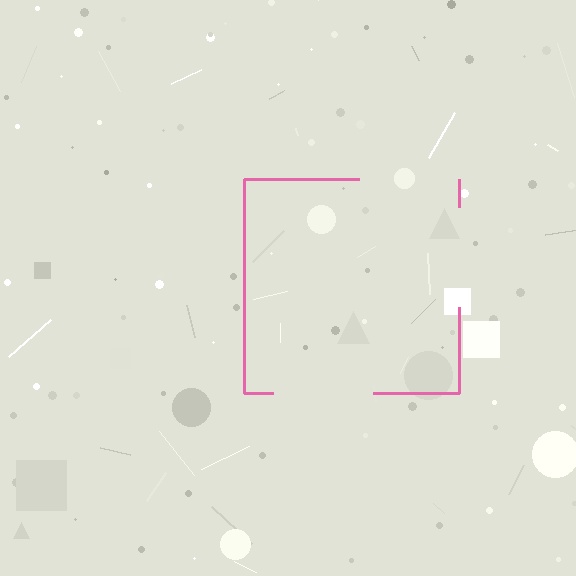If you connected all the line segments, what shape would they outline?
They would outline a square.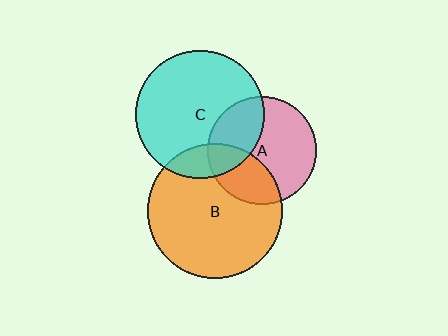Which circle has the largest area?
Circle B (orange).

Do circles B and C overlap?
Yes.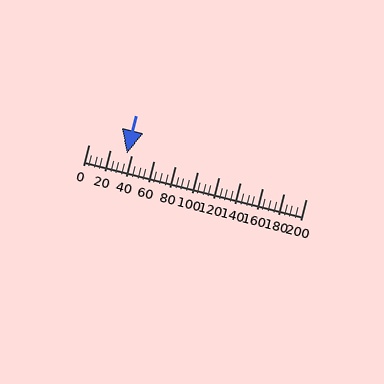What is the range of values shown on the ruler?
The ruler shows values from 0 to 200.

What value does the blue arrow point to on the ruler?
The blue arrow points to approximately 36.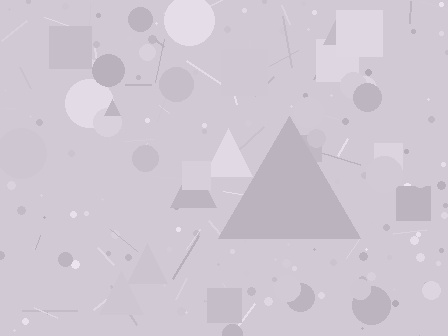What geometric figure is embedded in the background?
A triangle is embedded in the background.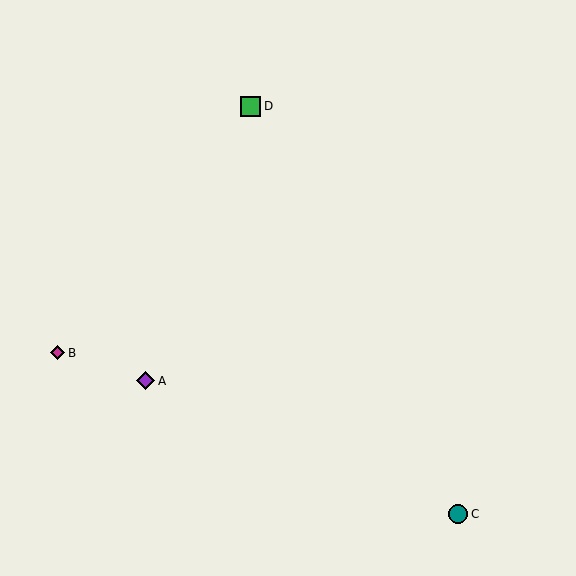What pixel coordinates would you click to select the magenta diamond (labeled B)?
Click at (58, 353) to select the magenta diamond B.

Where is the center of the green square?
The center of the green square is at (251, 106).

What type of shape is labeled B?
Shape B is a magenta diamond.